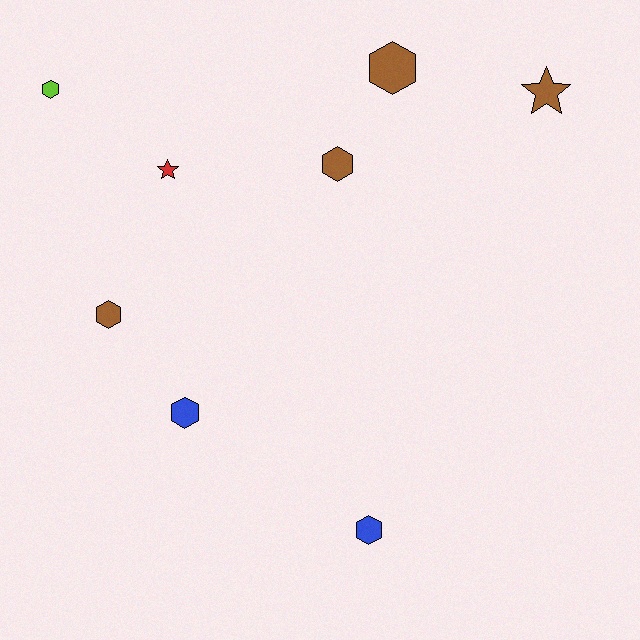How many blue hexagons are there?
There are 2 blue hexagons.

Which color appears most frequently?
Brown, with 4 objects.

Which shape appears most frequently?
Hexagon, with 6 objects.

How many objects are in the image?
There are 8 objects.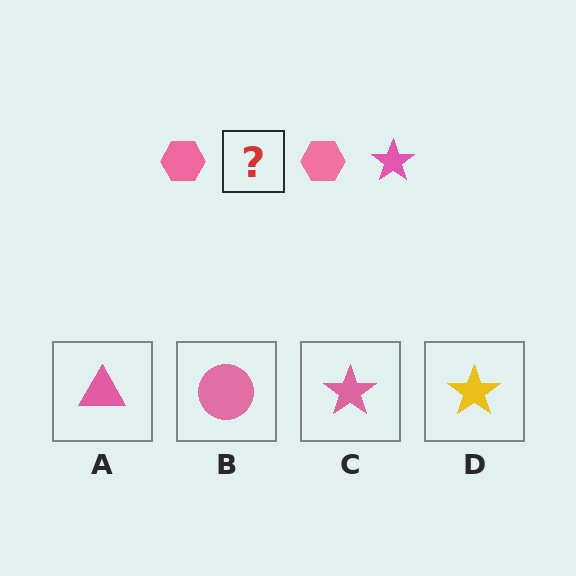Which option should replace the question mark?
Option C.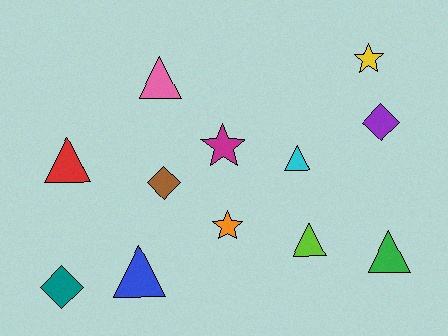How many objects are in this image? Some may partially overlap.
There are 12 objects.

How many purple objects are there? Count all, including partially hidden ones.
There is 1 purple object.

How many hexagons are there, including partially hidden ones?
There are no hexagons.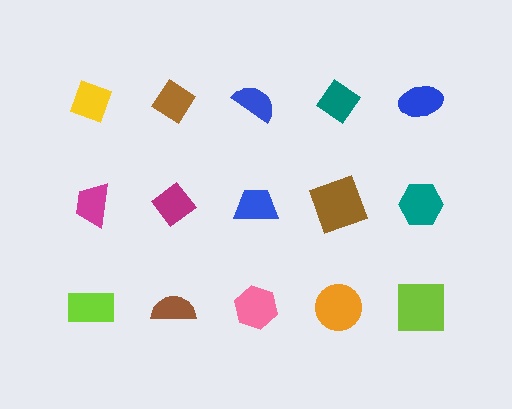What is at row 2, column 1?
A magenta trapezoid.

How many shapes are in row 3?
5 shapes.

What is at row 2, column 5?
A teal hexagon.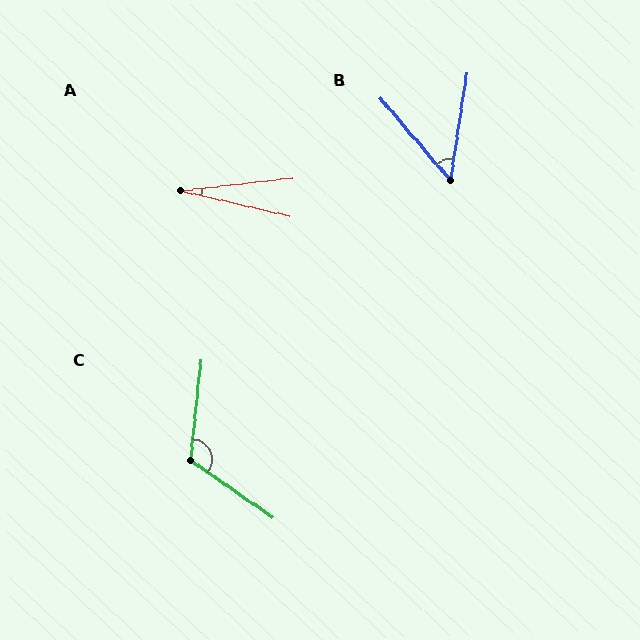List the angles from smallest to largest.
A (20°), B (49°), C (119°).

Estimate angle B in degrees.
Approximately 49 degrees.